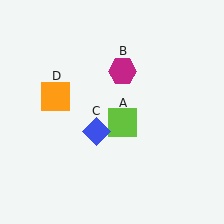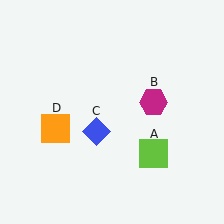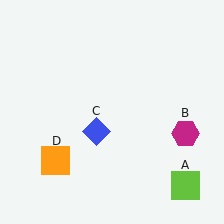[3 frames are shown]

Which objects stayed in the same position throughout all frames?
Blue diamond (object C) remained stationary.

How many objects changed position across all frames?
3 objects changed position: lime square (object A), magenta hexagon (object B), orange square (object D).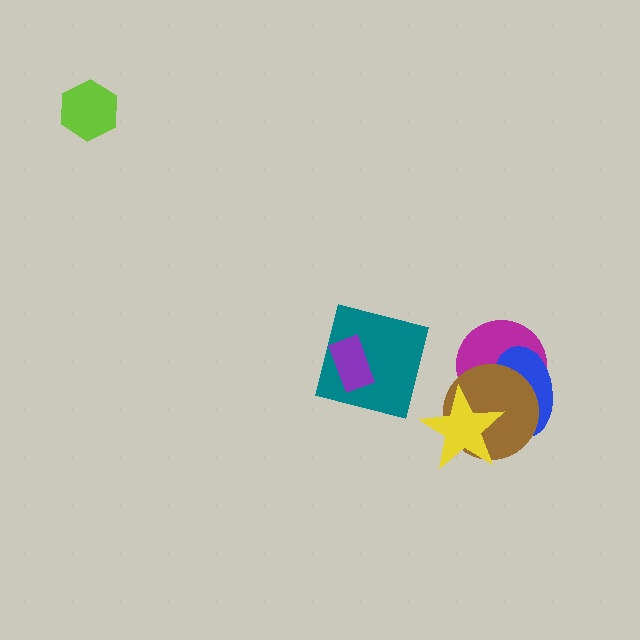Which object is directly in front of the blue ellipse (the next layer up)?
The brown circle is directly in front of the blue ellipse.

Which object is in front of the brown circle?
The yellow star is in front of the brown circle.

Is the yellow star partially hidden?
No, no other shape covers it.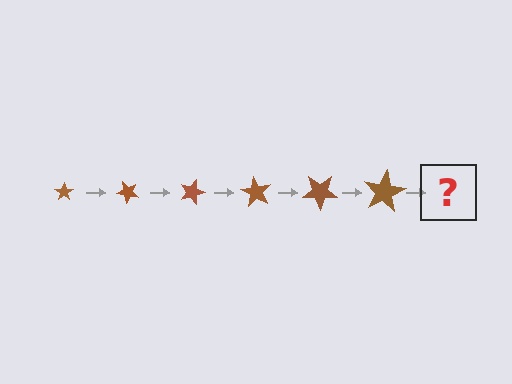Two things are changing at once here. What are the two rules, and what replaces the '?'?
The two rules are that the star grows larger each step and it rotates 45 degrees each step. The '?' should be a star, larger than the previous one and rotated 270 degrees from the start.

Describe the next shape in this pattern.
It should be a star, larger than the previous one and rotated 270 degrees from the start.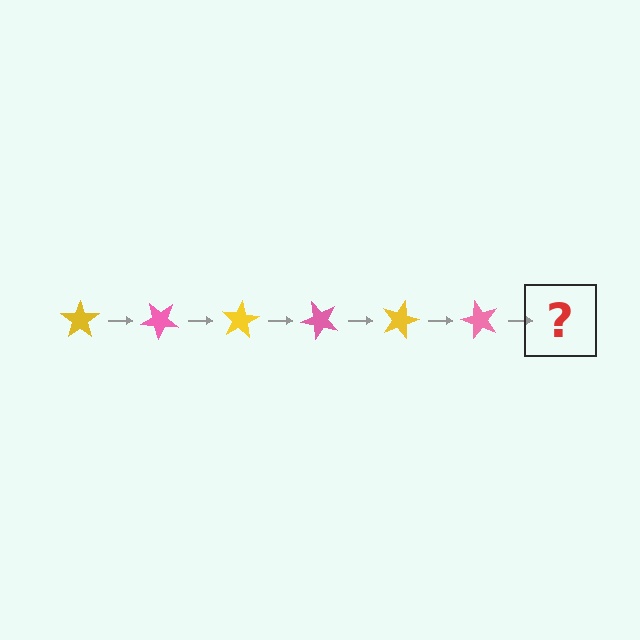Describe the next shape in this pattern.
It should be a yellow star, rotated 240 degrees from the start.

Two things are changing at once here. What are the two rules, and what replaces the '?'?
The two rules are that it rotates 40 degrees each step and the color cycles through yellow and pink. The '?' should be a yellow star, rotated 240 degrees from the start.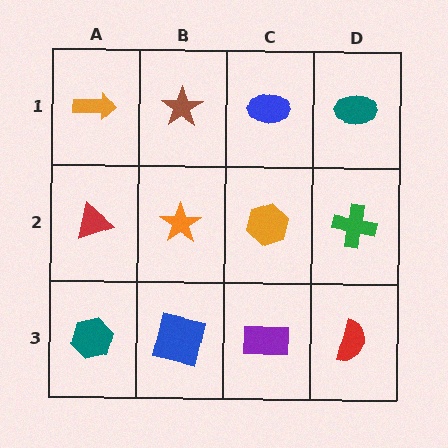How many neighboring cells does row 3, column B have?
3.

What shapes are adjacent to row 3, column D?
A green cross (row 2, column D), a purple rectangle (row 3, column C).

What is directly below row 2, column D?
A red semicircle.